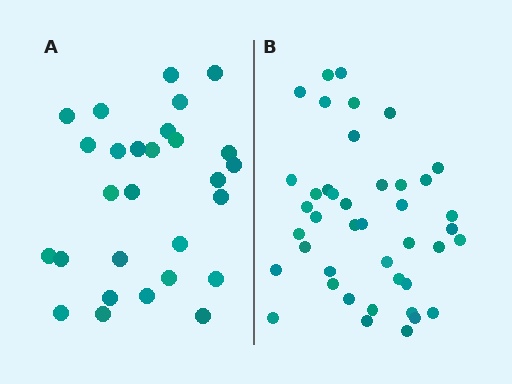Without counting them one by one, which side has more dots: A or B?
Region B (the right region) has more dots.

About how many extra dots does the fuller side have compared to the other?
Region B has approximately 15 more dots than region A.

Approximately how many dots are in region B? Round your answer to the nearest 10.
About 40 dots. (The exact count is 42, which rounds to 40.)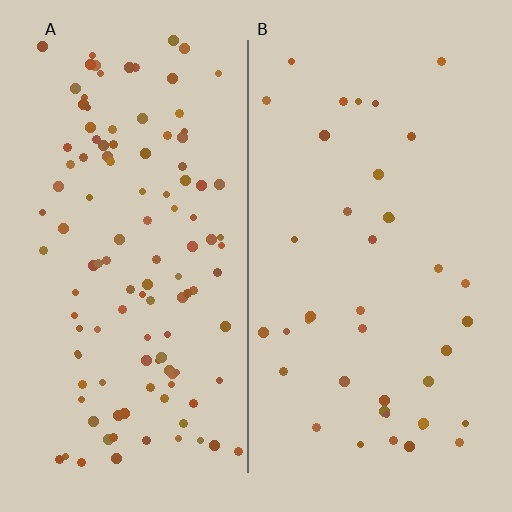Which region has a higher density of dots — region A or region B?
A (the left).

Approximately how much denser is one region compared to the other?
Approximately 2.9× — region A over region B.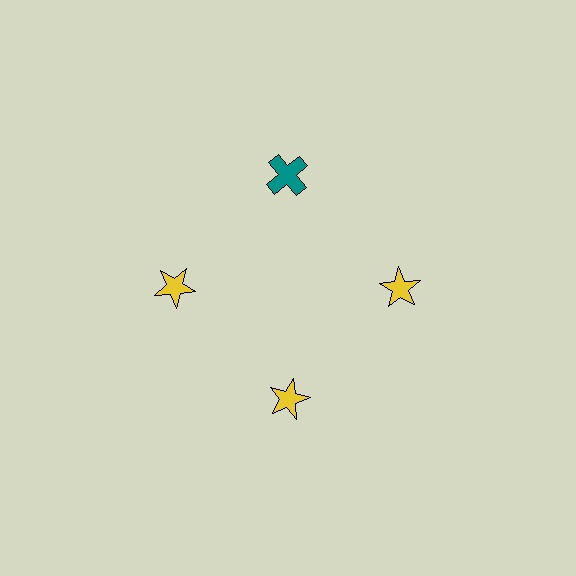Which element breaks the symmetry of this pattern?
The teal cross at roughly the 12 o'clock position breaks the symmetry. All other shapes are yellow stars.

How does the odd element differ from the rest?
It differs in both color (teal instead of yellow) and shape (cross instead of star).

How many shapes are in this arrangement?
There are 4 shapes arranged in a ring pattern.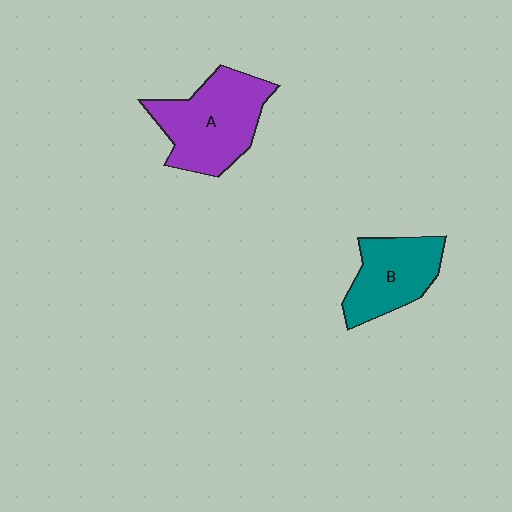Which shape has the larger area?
Shape A (purple).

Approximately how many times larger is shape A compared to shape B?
Approximately 1.4 times.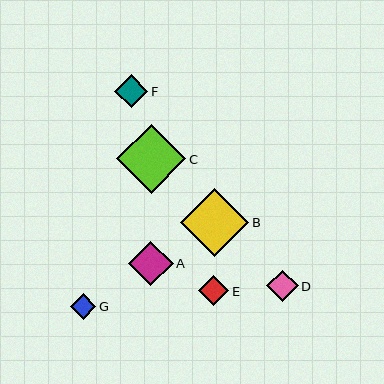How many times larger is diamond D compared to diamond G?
Diamond D is approximately 1.2 times the size of diamond G.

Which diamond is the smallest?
Diamond G is the smallest with a size of approximately 26 pixels.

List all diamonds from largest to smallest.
From largest to smallest: C, B, A, F, D, E, G.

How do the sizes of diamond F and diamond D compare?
Diamond F and diamond D are approximately the same size.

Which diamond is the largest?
Diamond C is the largest with a size of approximately 69 pixels.